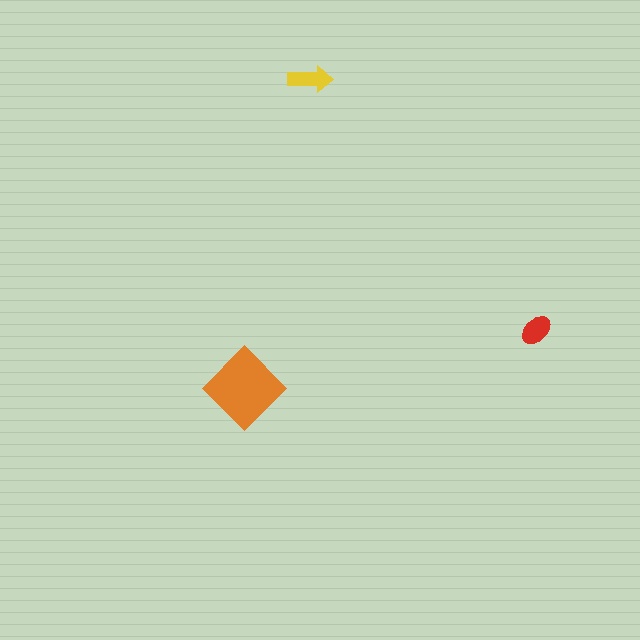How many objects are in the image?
There are 3 objects in the image.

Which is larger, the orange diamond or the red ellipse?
The orange diamond.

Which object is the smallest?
The red ellipse.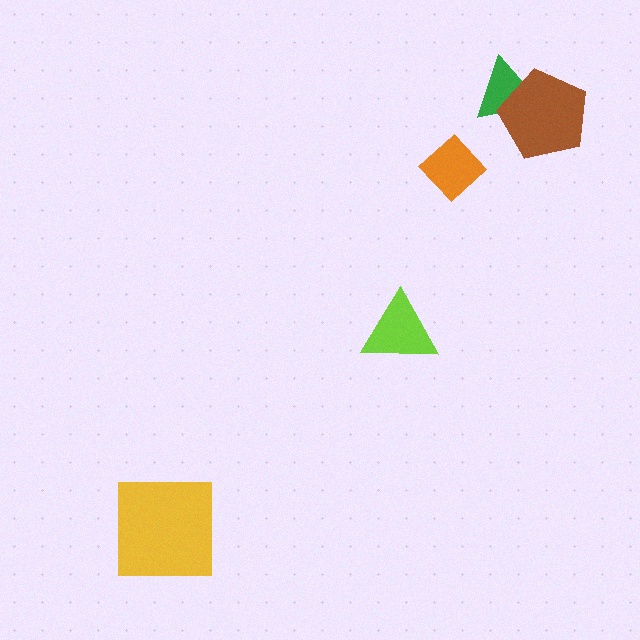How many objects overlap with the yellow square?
0 objects overlap with the yellow square.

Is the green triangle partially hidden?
Yes, it is partially covered by another shape.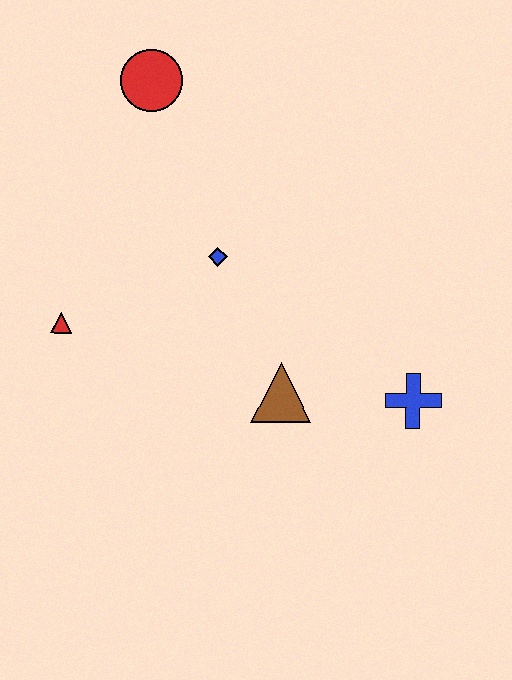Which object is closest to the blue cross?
The brown triangle is closest to the blue cross.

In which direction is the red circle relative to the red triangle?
The red circle is above the red triangle.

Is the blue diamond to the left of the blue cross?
Yes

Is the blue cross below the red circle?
Yes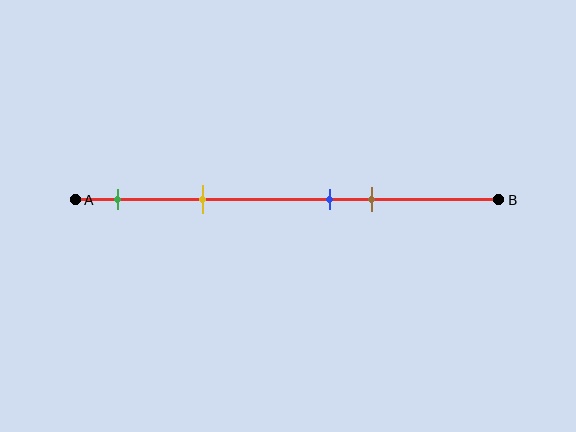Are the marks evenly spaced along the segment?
No, the marks are not evenly spaced.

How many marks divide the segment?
There are 4 marks dividing the segment.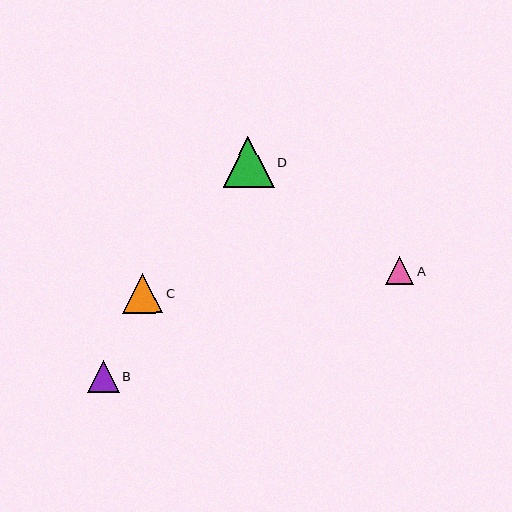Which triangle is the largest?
Triangle D is the largest with a size of approximately 51 pixels.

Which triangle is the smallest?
Triangle A is the smallest with a size of approximately 28 pixels.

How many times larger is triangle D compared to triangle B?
Triangle D is approximately 1.6 times the size of triangle B.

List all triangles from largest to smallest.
From largest to smallest: D, C, B, A.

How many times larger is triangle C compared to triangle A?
Triangle C is approximately 1.4 times the size of triangle A.